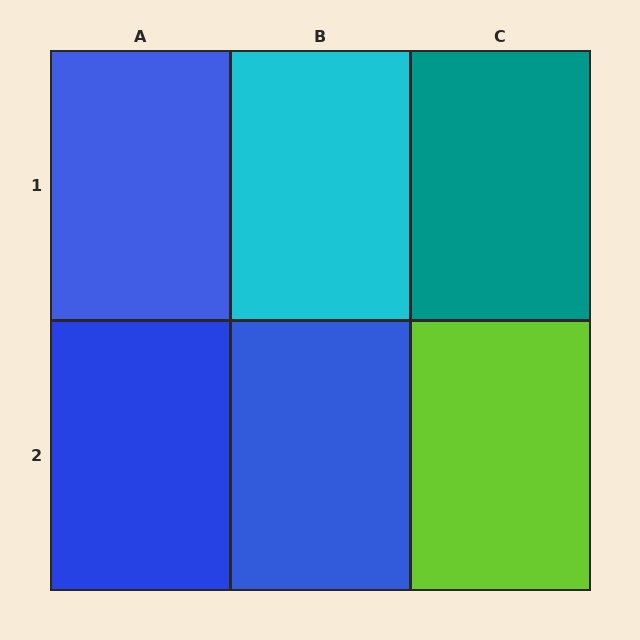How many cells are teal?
1 cell is teal.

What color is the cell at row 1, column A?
Blue.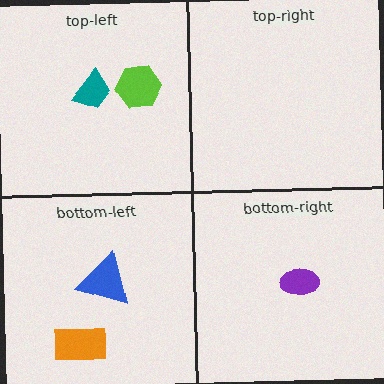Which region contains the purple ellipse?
The bottom-right region.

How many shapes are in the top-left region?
2.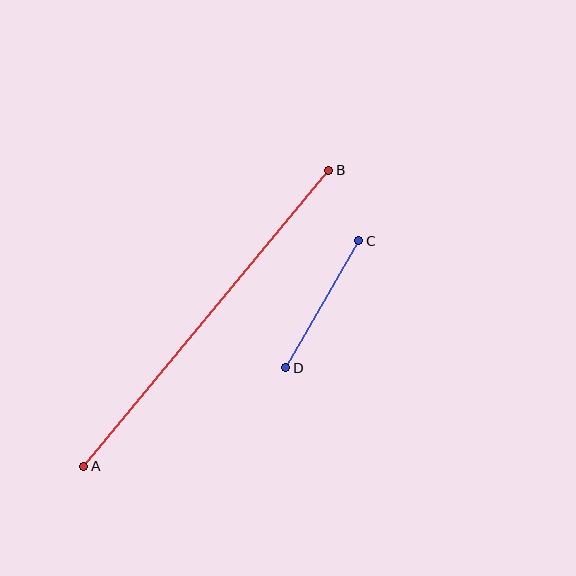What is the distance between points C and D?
The distance is approximately 147 pixels.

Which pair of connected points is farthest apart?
Points A and B are farthest apart.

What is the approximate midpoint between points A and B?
The midpoint is at approximately (206, 318) pixels.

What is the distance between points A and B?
The distance is approximately 384 pixels.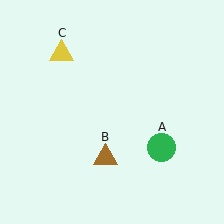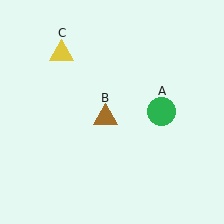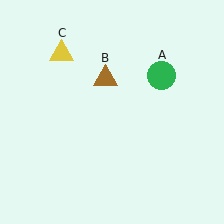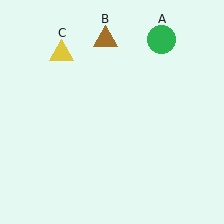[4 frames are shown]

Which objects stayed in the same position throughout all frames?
Yellow triangle (object C) remained stationary.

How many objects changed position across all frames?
2 objects changed position: green circle (object A), brown triangle (object B).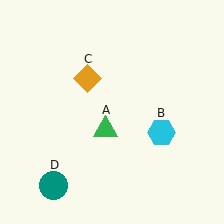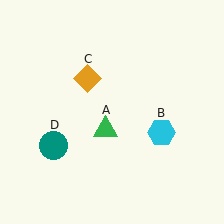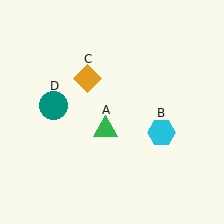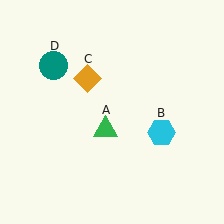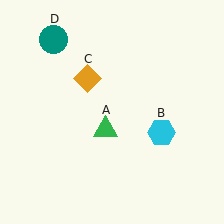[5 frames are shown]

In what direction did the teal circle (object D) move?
The teal circle (object D) moved up.